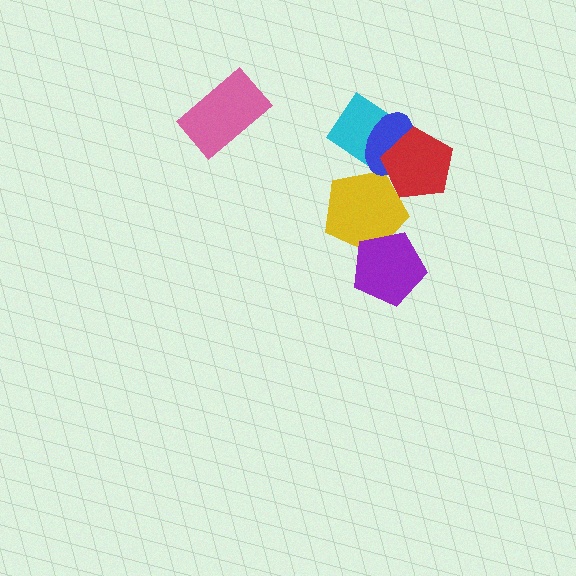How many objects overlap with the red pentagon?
3 objects overlap with the red pentagon.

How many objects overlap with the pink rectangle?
0 objects overlap with the pink rectangle.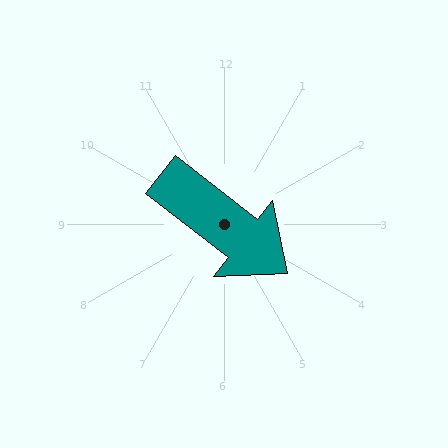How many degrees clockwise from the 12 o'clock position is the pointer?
Approximately 128 degrees.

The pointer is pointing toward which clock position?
Roughly 4 o'clock.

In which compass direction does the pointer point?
Southeast.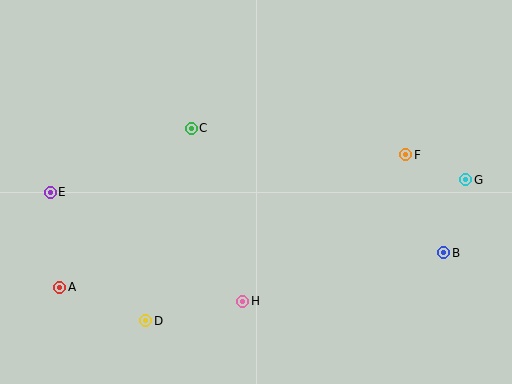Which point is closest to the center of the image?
Point C at (191, 128) is closest to the center.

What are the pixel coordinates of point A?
Point A is at (60, 287).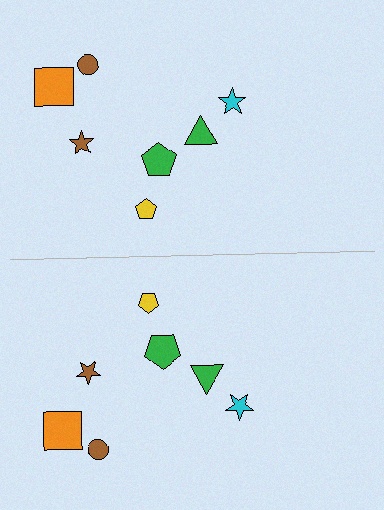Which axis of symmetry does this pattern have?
The pattern has a horizontal axis of symmetry running through the center of the image.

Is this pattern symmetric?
Yes, this pattern has bilateral (reflection) symmetry.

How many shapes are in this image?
There are 14 shapes in this image.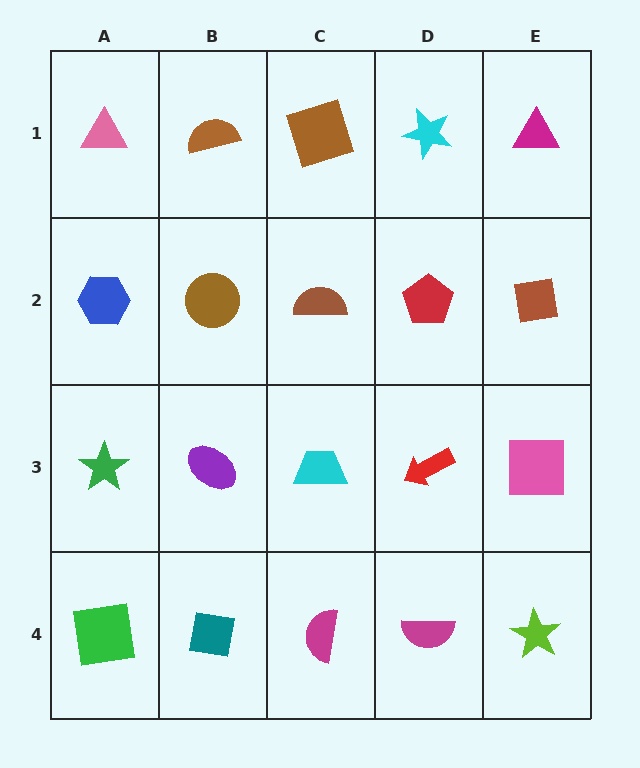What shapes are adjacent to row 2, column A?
A pink triangle (row 1, column A), a green star (row 3, column A), a brown circle (row 2, column B).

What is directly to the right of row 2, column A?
A brown circle.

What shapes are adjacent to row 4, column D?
A red arrow (row 3, column D), a magenta semicircle (row 4, column C), a lime star (row 4, column E).